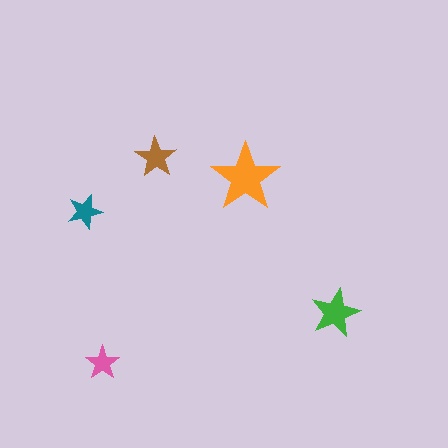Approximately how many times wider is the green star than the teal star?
About 1.5 times wider.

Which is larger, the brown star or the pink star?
The brown one.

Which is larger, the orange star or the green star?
The orange one.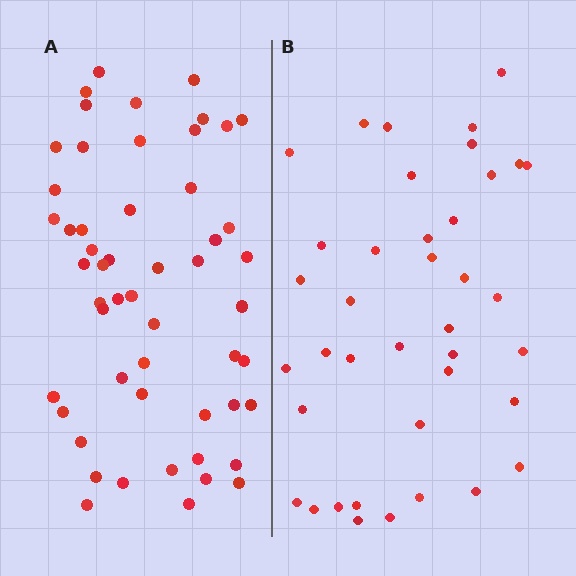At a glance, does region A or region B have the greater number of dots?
Region A (the left region) has more dots.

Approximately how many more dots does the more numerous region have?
Region A has approximately 15 more dots than region B.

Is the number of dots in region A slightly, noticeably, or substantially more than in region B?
Region A has noticeably more, but not dramatically so. The ratio is roughly 1.4 to 1.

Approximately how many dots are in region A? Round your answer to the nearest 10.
About 50 dots. (The exact count is 53, which rounds to 50.)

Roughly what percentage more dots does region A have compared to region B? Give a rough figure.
About 35% more.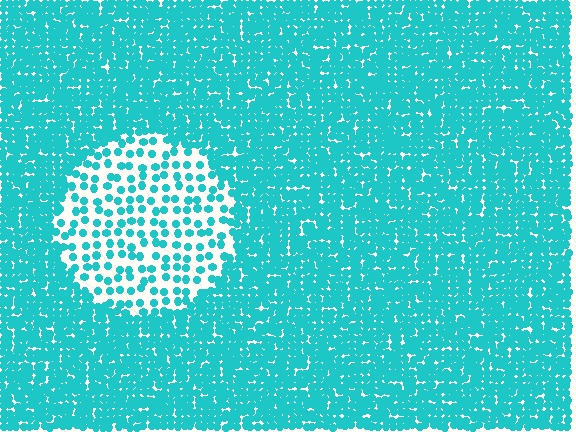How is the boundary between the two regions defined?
The boundary is defined by a change in element density (approximately 2.9x ratio). All elements are the same color, size, and shape.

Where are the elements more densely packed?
The elements are more densely packed outside the circle boundary.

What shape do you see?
I see a circle.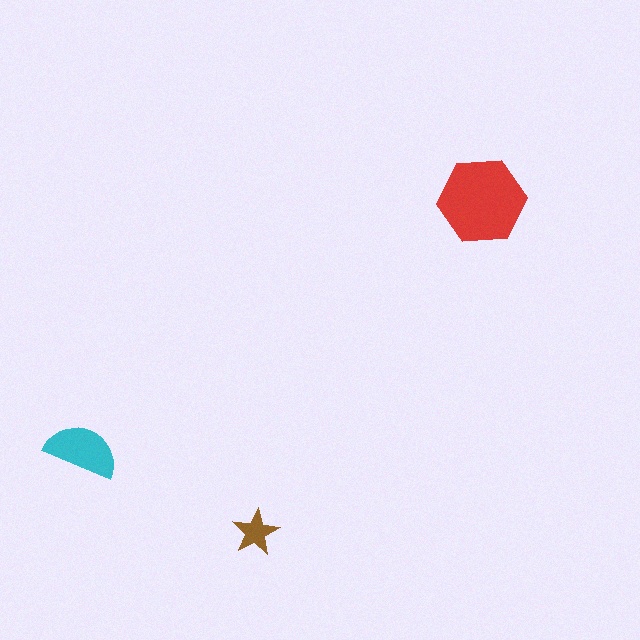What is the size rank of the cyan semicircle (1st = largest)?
2nd.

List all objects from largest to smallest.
The red hexagon, the cyan semicircle, the brown star.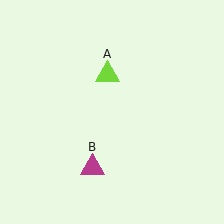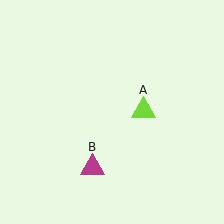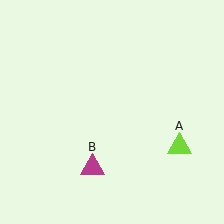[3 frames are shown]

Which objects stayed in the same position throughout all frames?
Magenta triangle (object B) remained stationary.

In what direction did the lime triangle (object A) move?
The lime triangle (object A) moved down and to the right.